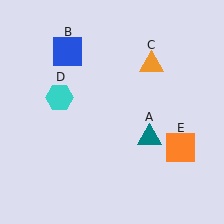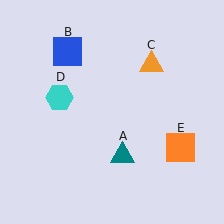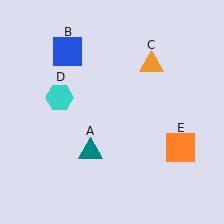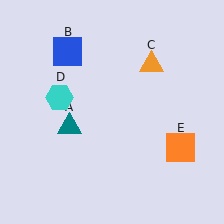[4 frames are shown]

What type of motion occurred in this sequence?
The teal triangle (object A) rotated clockwise around the center of the scene.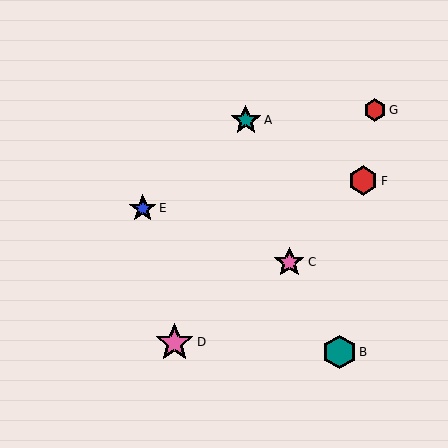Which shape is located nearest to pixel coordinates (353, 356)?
The teal hexagon (labeled B) at (339, 352) is nearest to that location.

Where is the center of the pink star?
The center of the pink star is at (175, 342).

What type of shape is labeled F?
Shape F is a red hexagon.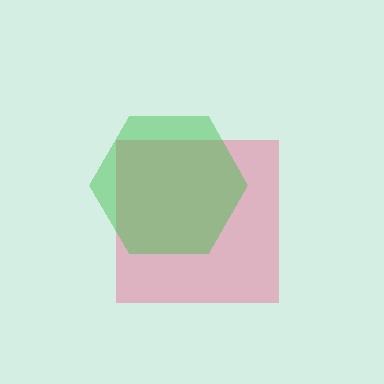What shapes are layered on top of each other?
The layered shapes are: a pink square, a green hexagon.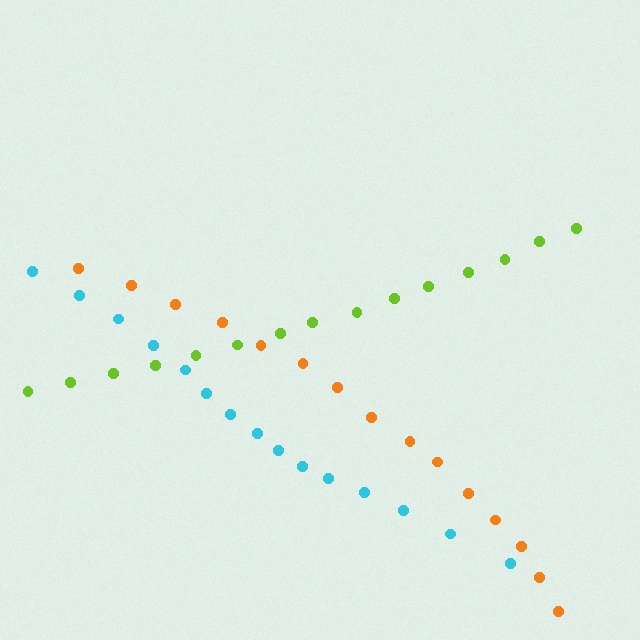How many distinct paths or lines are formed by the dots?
There are 3 distinct paths.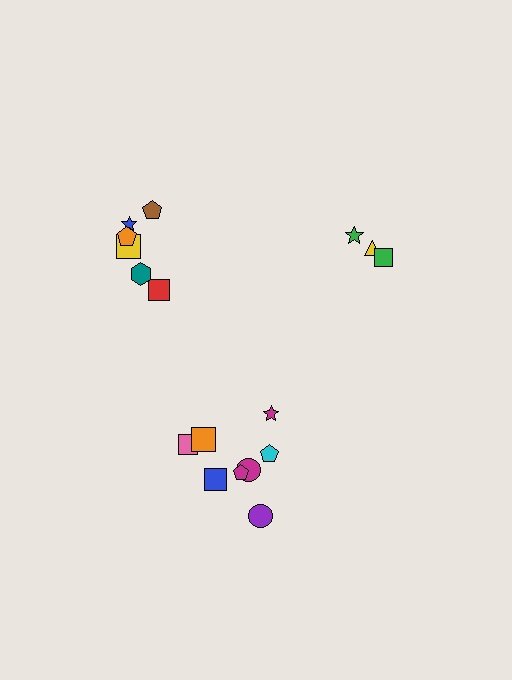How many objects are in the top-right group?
There are 3 objects.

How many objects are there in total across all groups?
There are 17 objects.